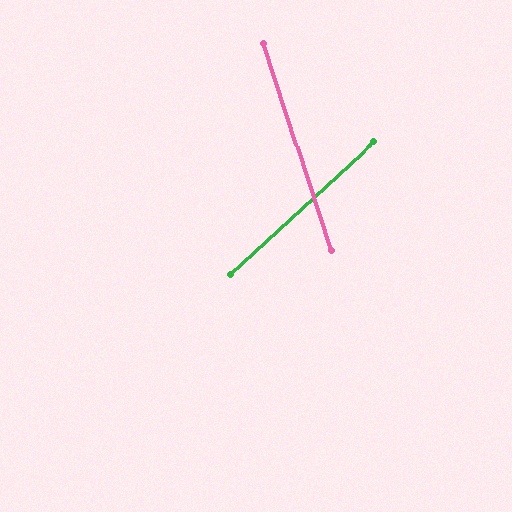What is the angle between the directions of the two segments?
Approximately 65 degrees.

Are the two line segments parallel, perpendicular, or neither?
Neither parallel nor perpendicular — they differ by about 65°.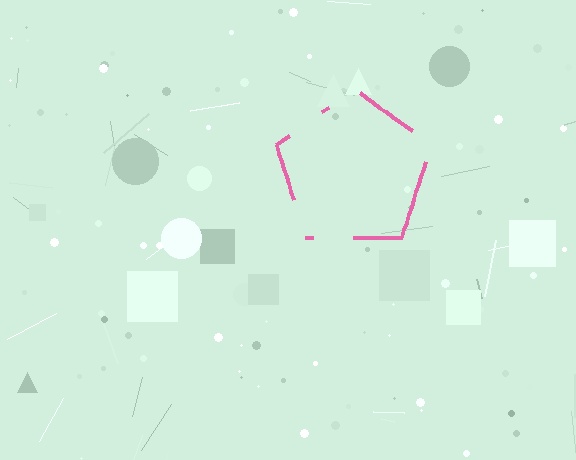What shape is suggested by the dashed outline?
The dashed outline suggests a pentagon.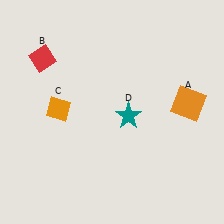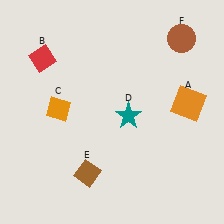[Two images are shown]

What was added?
A brown diamond (E), a brown circle (F) were added in Image 2.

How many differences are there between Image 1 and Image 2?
There are 2 differences between the two images.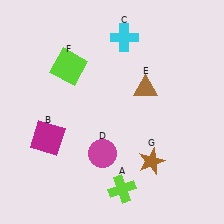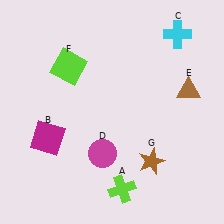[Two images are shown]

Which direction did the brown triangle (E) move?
The brown triangle (E) moved right.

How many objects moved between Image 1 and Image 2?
2 objects moved between the two images.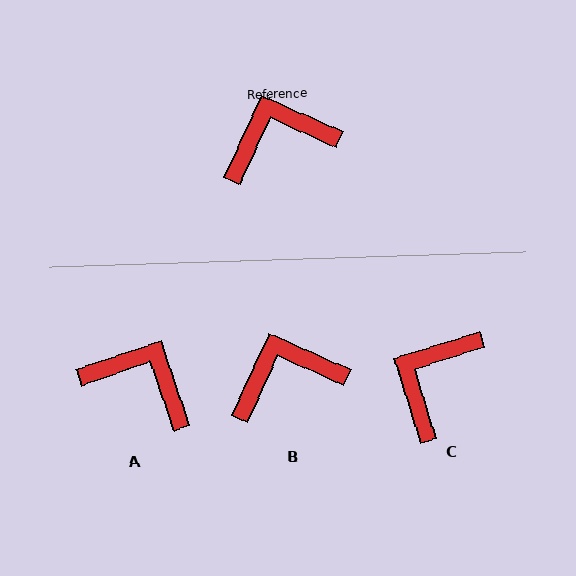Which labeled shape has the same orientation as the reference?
B.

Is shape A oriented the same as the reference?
No, it is off by about 47 degrees.